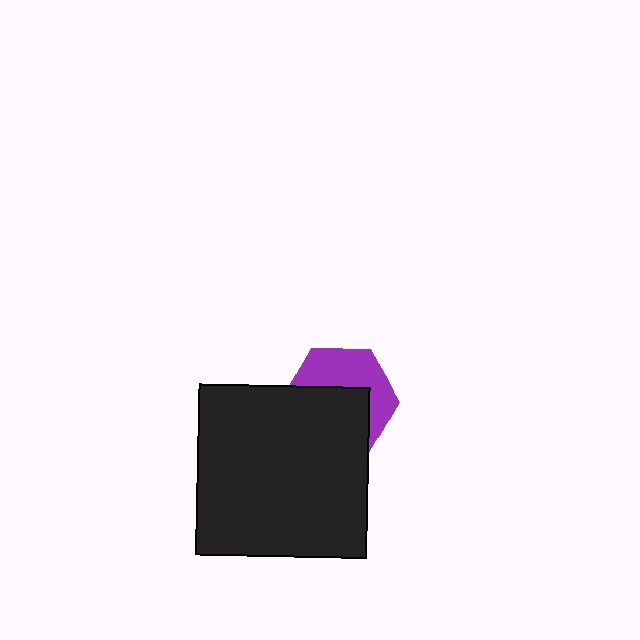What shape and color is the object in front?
The object in front is a black square.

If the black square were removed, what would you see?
You would see the complete purple hexagon.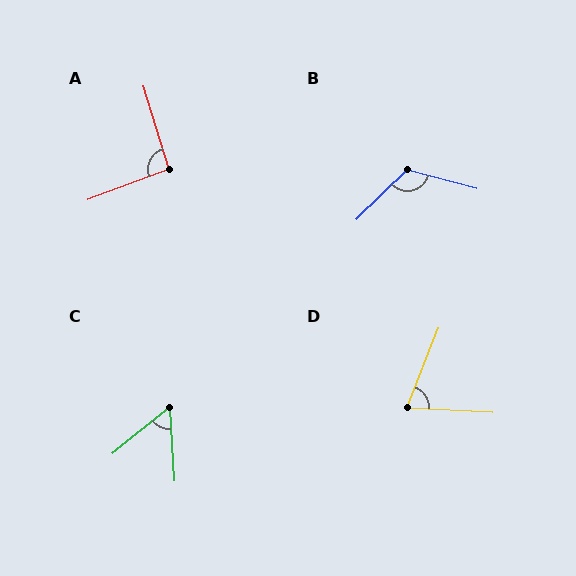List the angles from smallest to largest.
C (54°), D (72°), A (93°), B (121°).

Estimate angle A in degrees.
Approximately 93 degrees.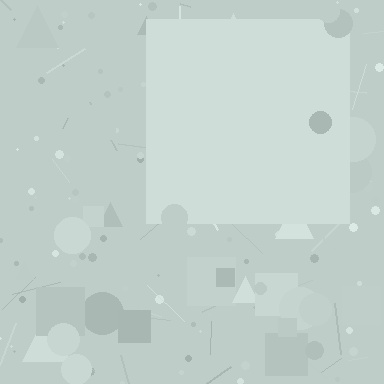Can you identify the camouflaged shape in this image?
The camouflaged shape is a square.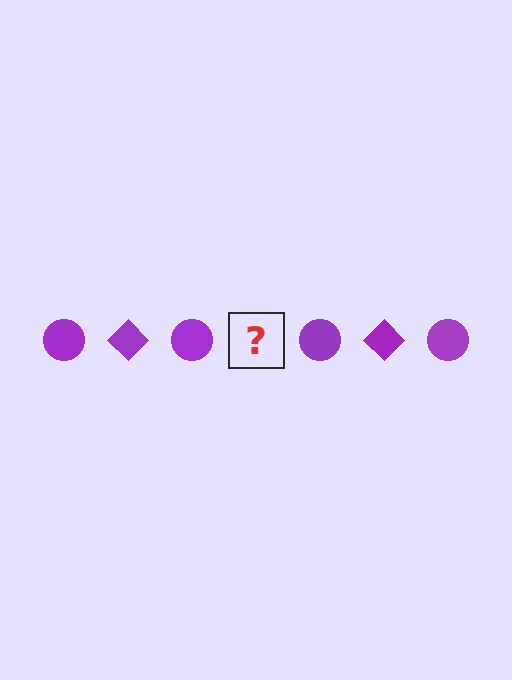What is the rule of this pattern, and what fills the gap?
The rule is that the pattern cycles through circle, diamond shapes in purple. The gap should be filled with a purple diamond.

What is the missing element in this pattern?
The missing element is a purple diamond.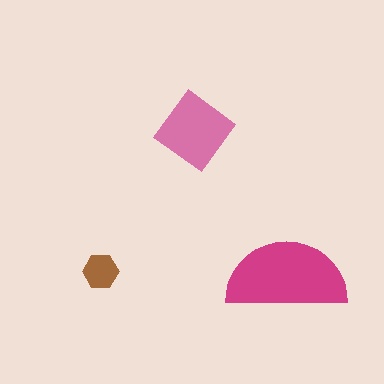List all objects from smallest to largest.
The brown hexagon, the pink diamond, the magenta semicircle.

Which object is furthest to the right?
The magenta semicircle is rightmost.